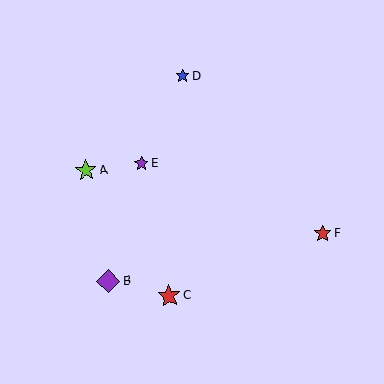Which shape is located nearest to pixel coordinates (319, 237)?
The red star (labeled F) at (323, 233) is nearest to that location.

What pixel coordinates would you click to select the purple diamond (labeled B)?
Click at (108, 281) to select the purple diamond B.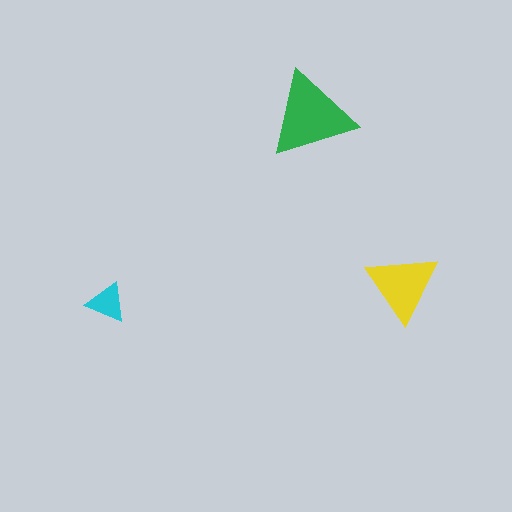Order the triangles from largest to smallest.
the green one, the yellow one, the cyan one.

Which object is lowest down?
The cyan triangle is bottommost.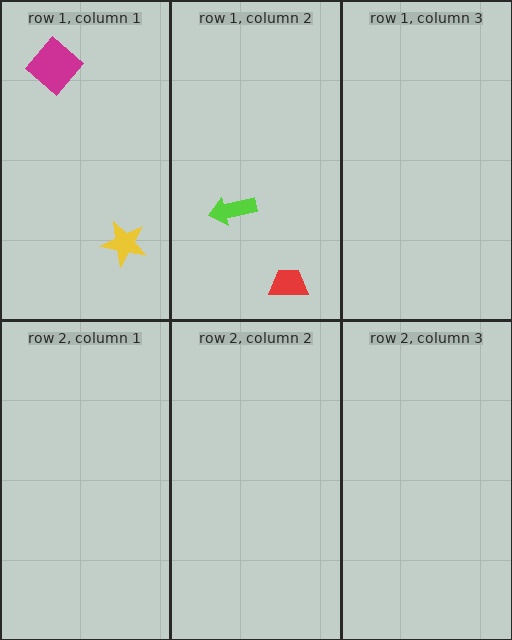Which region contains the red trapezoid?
The row 1, column 2 region.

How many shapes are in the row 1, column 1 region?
2.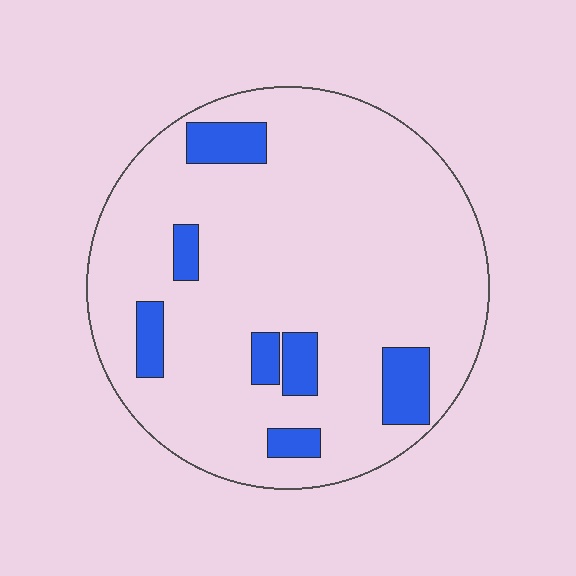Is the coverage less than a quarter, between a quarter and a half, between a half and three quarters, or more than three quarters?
Less than a quarter.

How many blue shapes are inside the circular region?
7.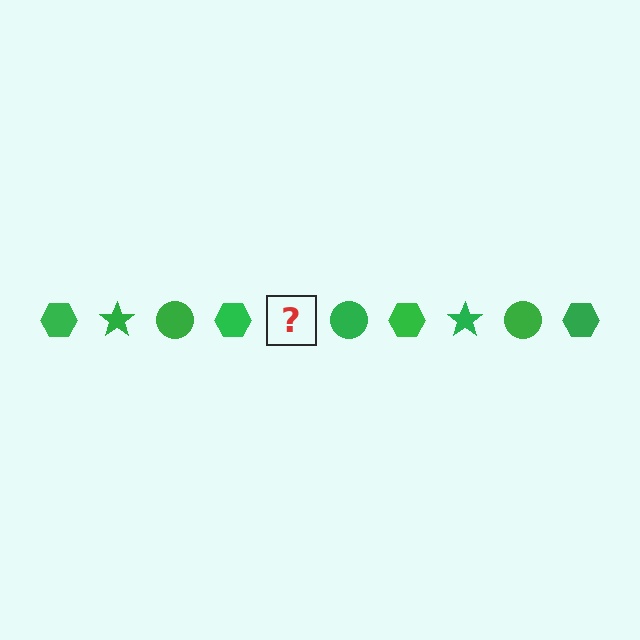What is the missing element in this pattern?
The missing element is a green star.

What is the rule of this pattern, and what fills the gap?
The rule is that the pattern cycles through hexagon, star, circle shapes in green. The gap should be filled with a green star.